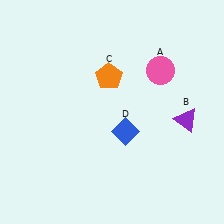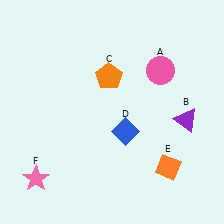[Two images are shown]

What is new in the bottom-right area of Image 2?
An orange diamond (E) was added in the bottom-right area of Image 2.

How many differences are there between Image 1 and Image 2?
There are 2 differences between the two images.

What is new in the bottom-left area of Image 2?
A pink star (F) was added in the bottom-left area of Image 2.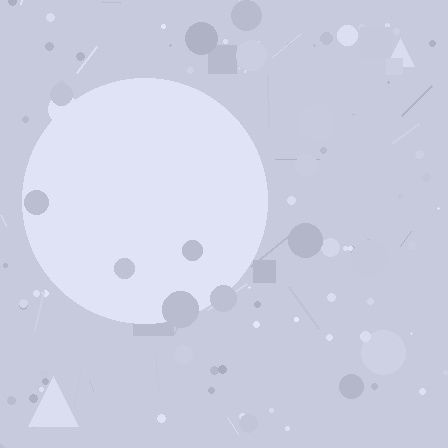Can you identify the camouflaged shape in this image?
The camouflaged shape is a circle.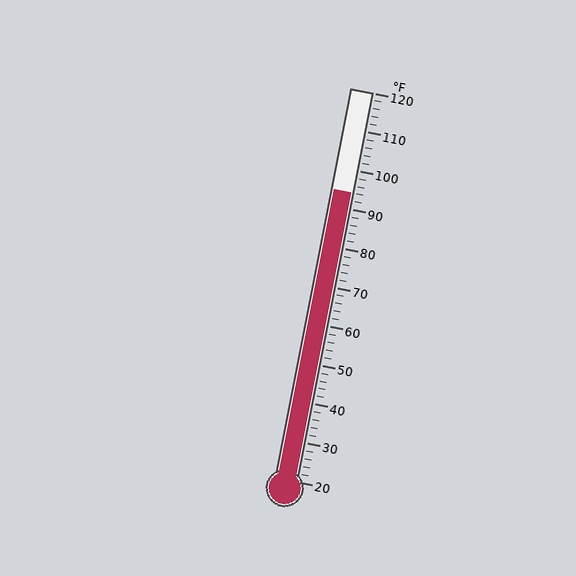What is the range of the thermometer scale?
The thermometer scale ranges from 20°F to 120°F.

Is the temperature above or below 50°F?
The temperature is above 50°F.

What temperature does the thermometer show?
The thermometer shows approximately 94°F.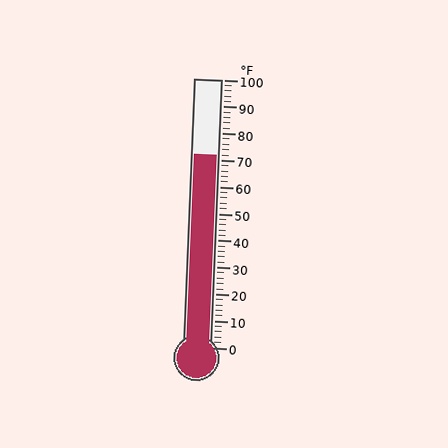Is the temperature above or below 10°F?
The temperature is above 10°F.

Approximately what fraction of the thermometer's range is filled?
The thermometer is filled to approximately 70% of its range.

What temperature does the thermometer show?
The thermometer shows approximately 72°F.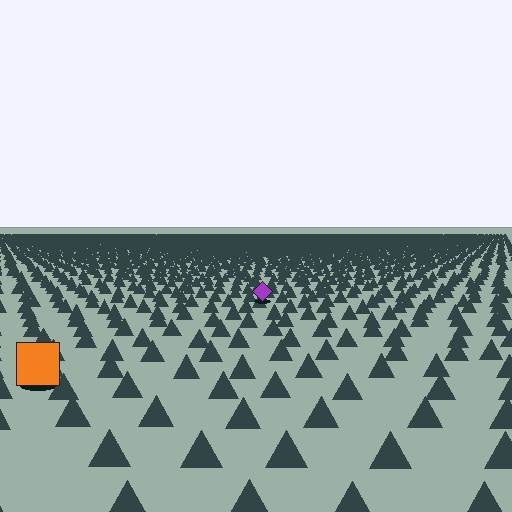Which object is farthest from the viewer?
The purple diamond is farthest from the viewer. It appears smaller and the ground texture around it is denser.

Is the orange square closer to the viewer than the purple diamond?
Yes. The orange square is closer — you can tell from the texture gradient: the ground texture is coarser near it.